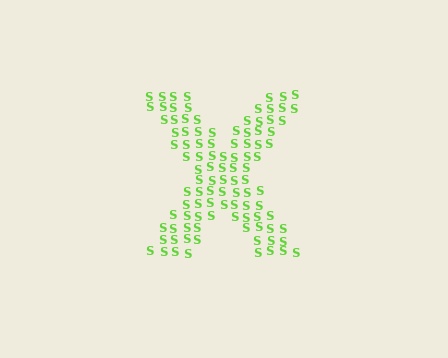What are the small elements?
The small elements are letter S's.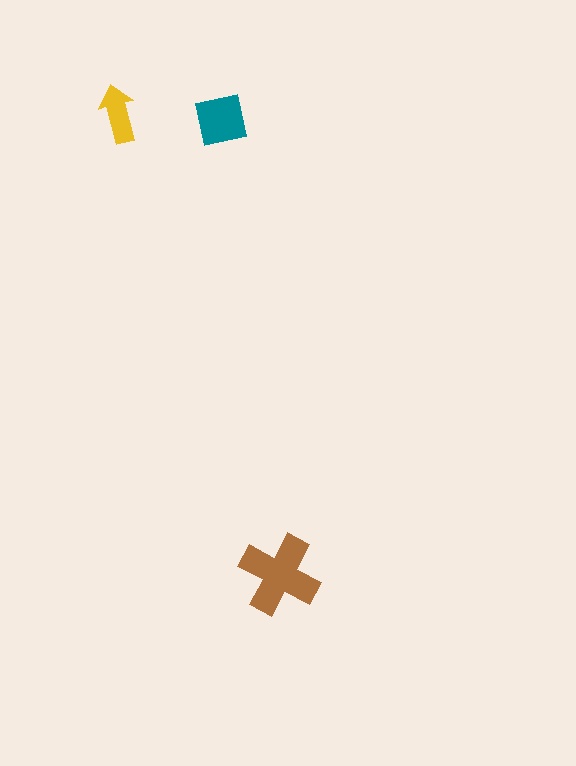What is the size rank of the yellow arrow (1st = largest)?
3rd.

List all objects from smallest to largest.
The yellow arrow, the teal square, the brown cross.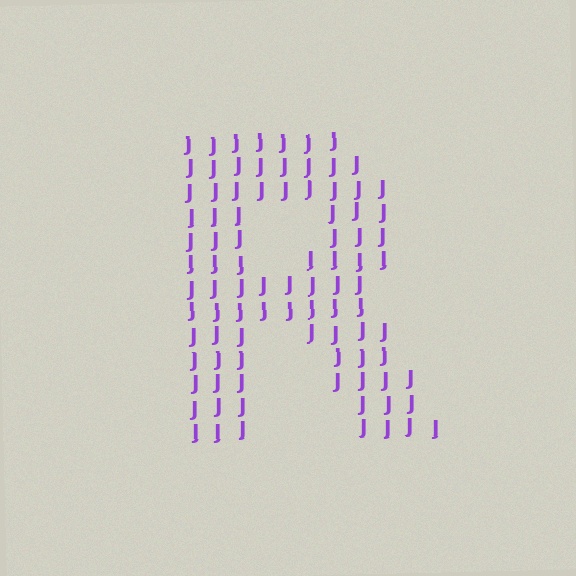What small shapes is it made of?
It is made of small letter J's.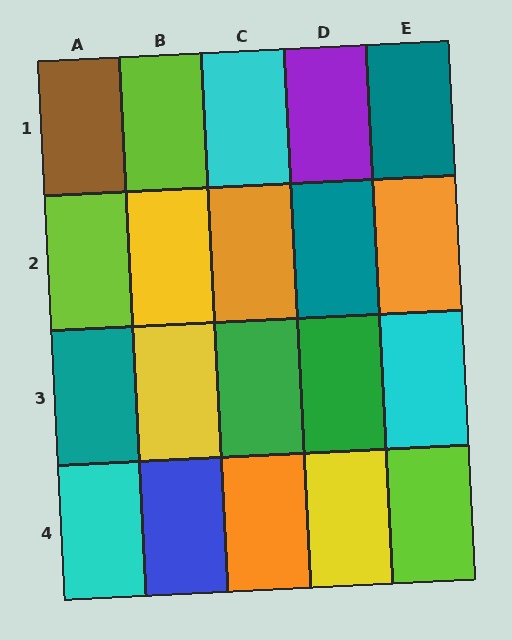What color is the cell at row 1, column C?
Cyan.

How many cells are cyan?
3 cells are cyan.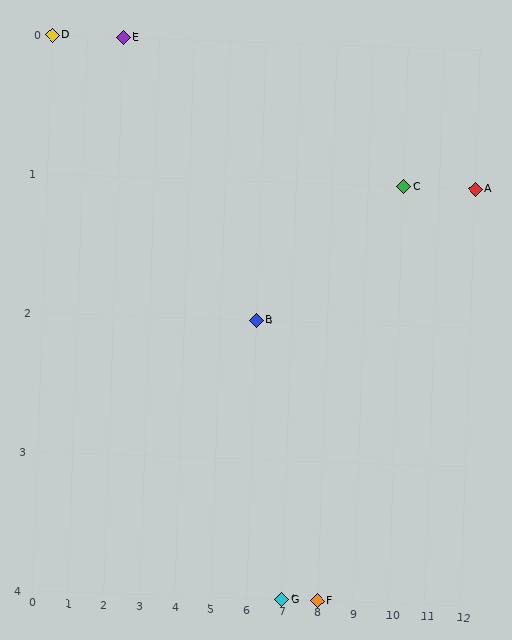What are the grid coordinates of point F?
Point F is at grid coordinates (8, 4).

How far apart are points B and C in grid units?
Points B and C are 4 columns and 1 row apart (about 4.1 grid units diagonally).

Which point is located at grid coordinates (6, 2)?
Point B is at (6, 2).